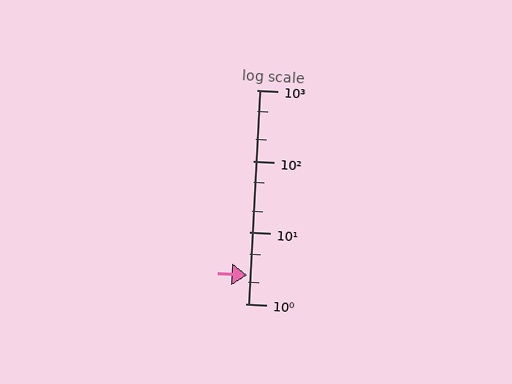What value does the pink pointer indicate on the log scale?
The pointer indicates approximately 2.5.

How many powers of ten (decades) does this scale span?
The scale spans 3 decades, from 1 to 1000.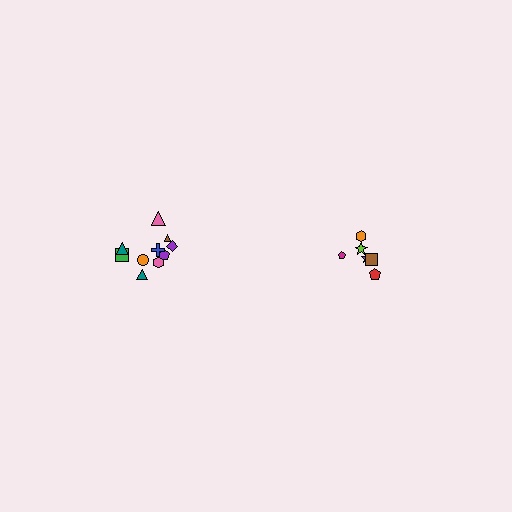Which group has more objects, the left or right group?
The left group.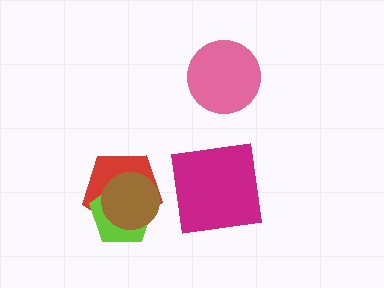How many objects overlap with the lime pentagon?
2 objects overlap with the lime pentagon.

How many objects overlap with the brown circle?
2 objects overlap with the brown circle.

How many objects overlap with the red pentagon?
2 objects overlap with the red pentagon.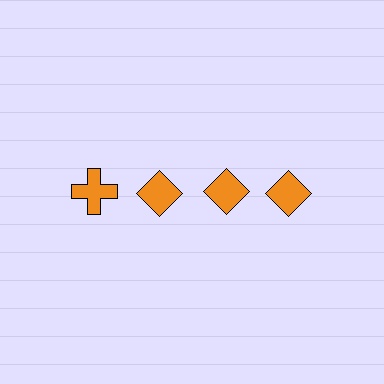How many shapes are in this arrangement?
There are 4 shapes arranged in a grid pattern.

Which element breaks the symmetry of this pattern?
The orange cross in the top row, leftmost column breaks the symmetry. All other shapes are orange diamonds.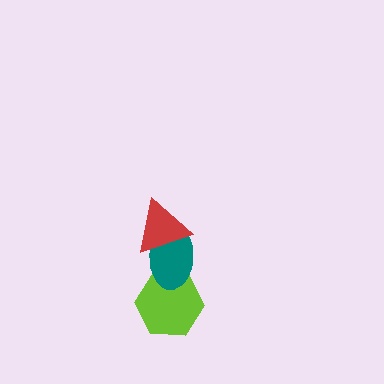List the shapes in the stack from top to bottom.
From top to bottom: the red triangle, the teal ellipse, the lime hexagon.